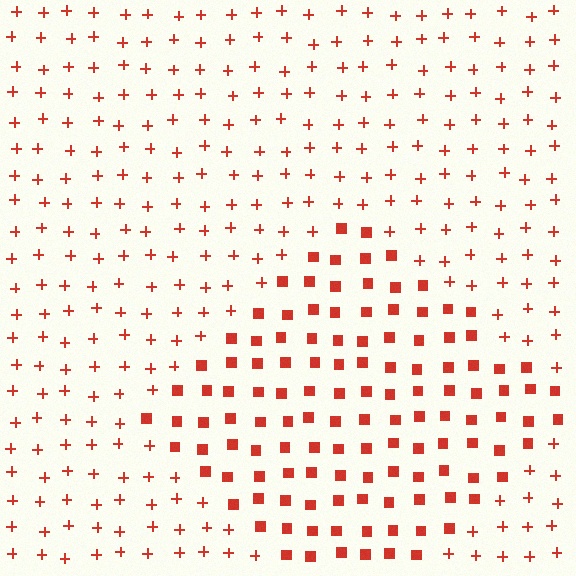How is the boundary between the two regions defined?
The boundary is defined by a change in element shape: squares inside vs. plus signs outside. All elements share the same color and spacing.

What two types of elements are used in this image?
The image uses squares inside the diamond region and plus signs outside it.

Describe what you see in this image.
The image is filled with small red elements arranged in a uniform grid. A diamond-shaped region contains squares, while the surrounding area contains plus signs. The boundary is defined purely by the change in element shape.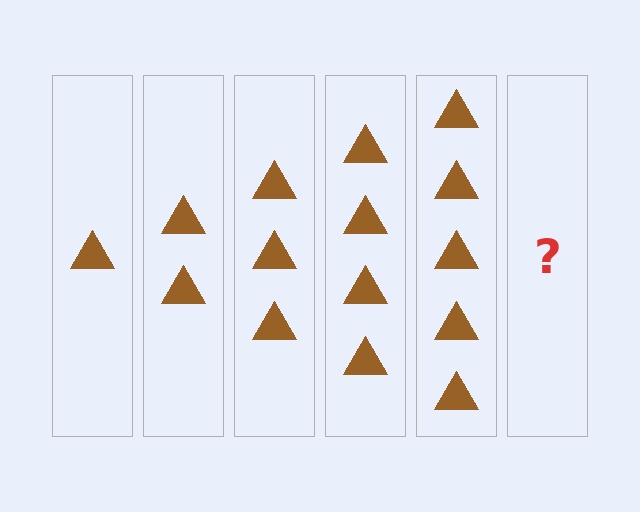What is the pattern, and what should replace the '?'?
The pattern is that each step adds one more triangle. The '?' should be 6 triangles.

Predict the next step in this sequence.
The next step is 6 triangles.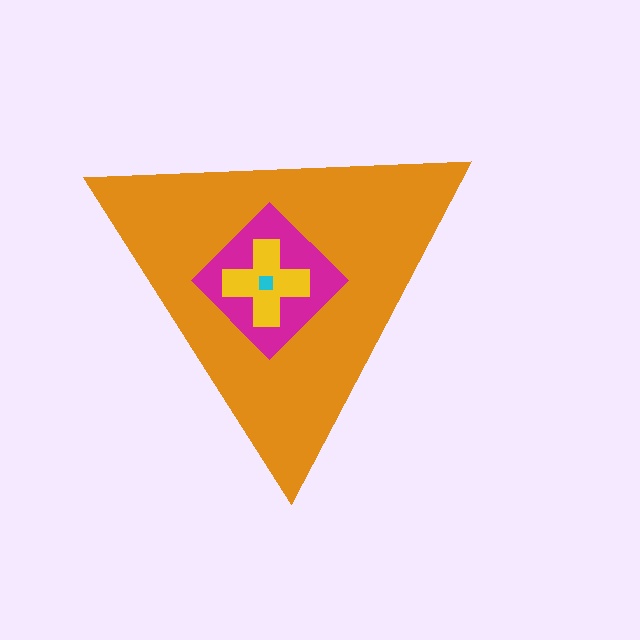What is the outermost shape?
The orange triangle.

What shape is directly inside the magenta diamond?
The yellow cross.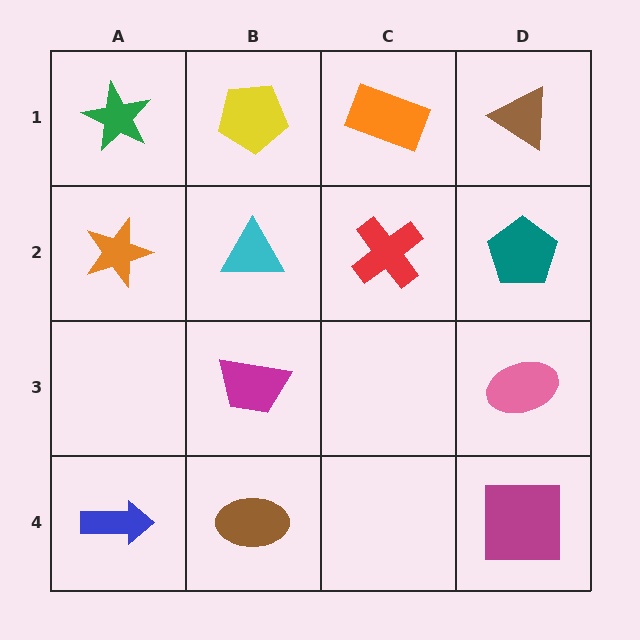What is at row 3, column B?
A magenta trapezoid.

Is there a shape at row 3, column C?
No, that cell is empty.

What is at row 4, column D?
A magenta square.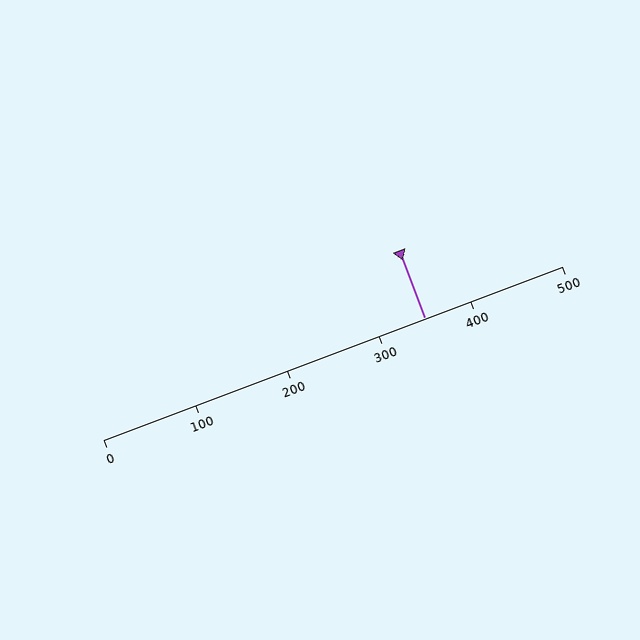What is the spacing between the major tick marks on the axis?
The major ticks are spaced 100 apart.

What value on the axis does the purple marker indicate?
The marker indicates approximately 350.